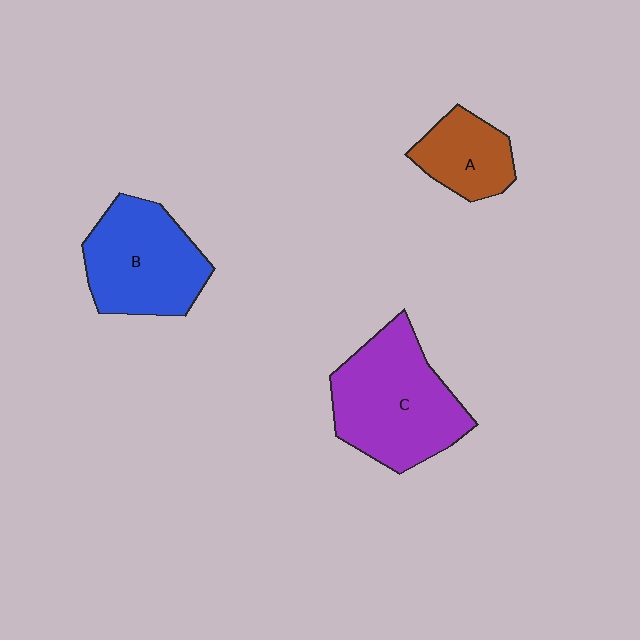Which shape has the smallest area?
Shape A (brown).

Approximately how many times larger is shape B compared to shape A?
Approximately 1.7 times.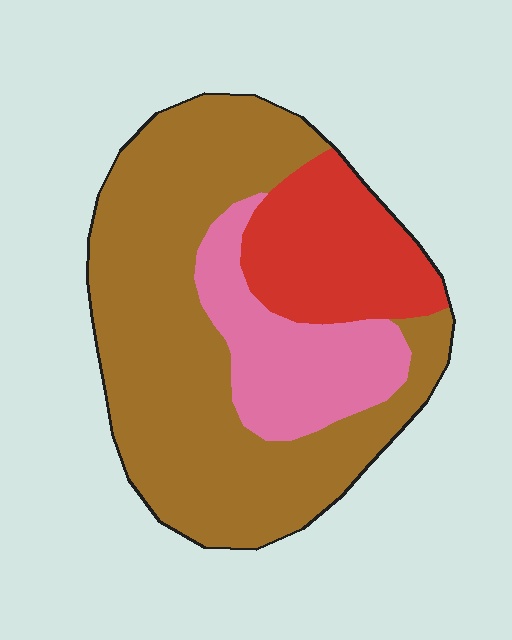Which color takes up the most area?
Brown, at roughly 60%.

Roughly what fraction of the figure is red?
Red covers 20% of the figure.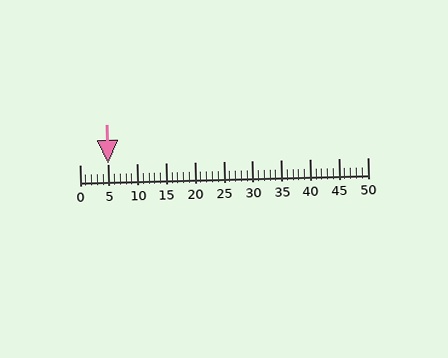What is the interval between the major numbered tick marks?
The major tick marks are spaced 5 units apart.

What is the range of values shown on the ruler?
The ruler shows values from 0 to 50.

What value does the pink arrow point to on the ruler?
The pink arrow points to approximately 5.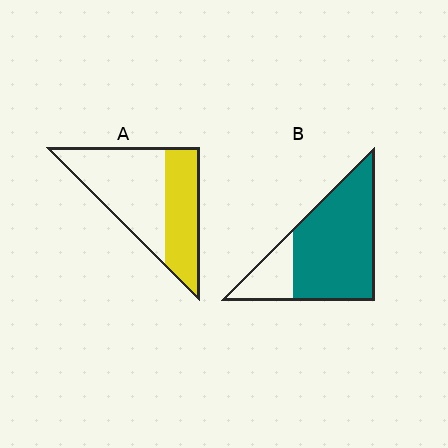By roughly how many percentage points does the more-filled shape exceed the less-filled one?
By roughly 40 percentage points (B over A).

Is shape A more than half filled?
No.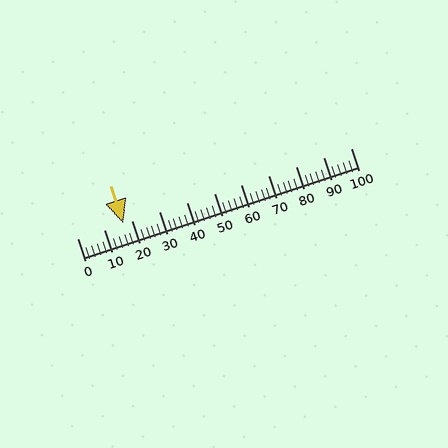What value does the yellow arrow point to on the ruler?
The yellow arrow points to approximately 17.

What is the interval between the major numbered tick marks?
The major tick marks are spaced 10 units apart.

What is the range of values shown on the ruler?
The ruler shows values from 0 to 100.